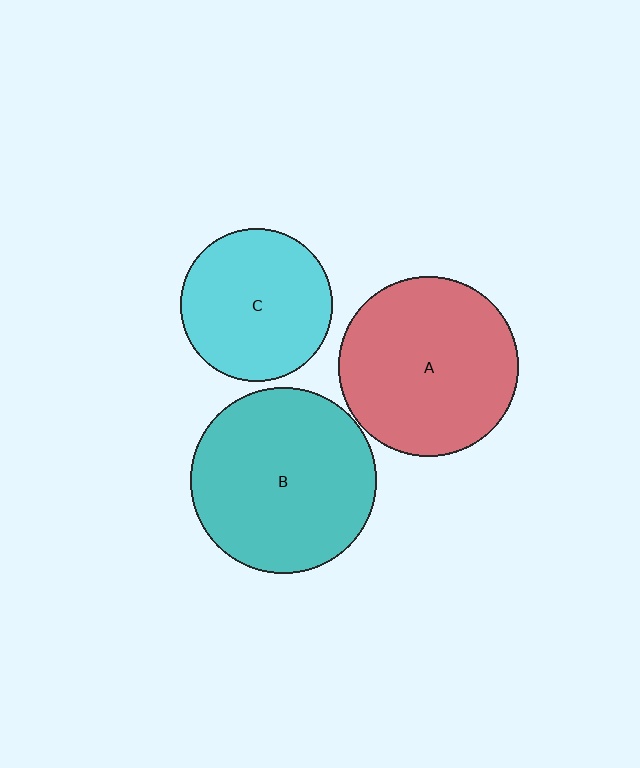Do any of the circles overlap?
No, none of the circles overlap.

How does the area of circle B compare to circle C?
Approximately 1.5 times.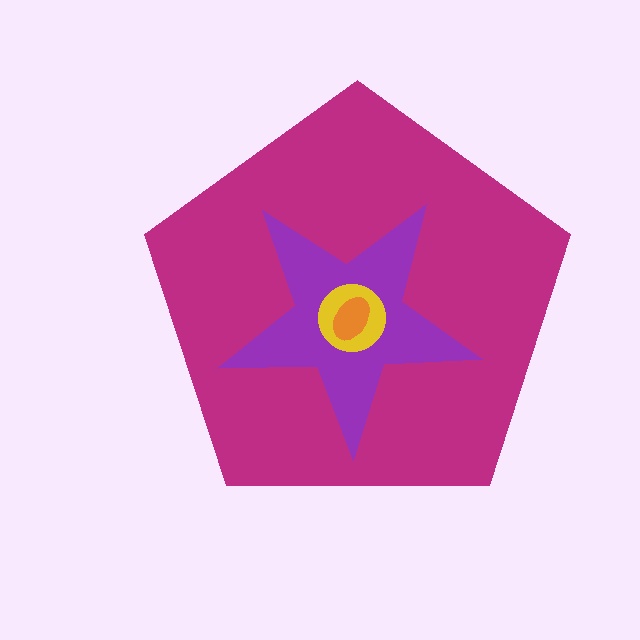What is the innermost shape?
The orange ellipse.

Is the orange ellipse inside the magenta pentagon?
Yes.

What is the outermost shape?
The magenta pentagon.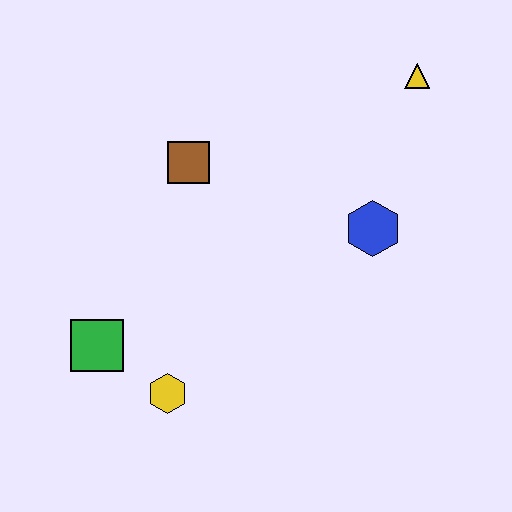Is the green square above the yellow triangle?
No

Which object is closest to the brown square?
The blue hexagon is closest to the brown square.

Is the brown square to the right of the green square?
Yes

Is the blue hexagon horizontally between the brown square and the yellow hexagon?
No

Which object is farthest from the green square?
The yellow triangle is farthest from the green square.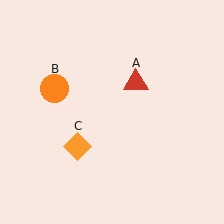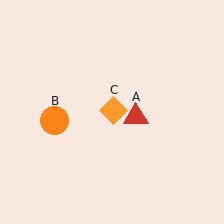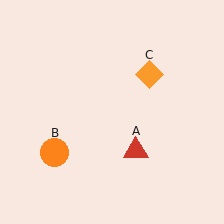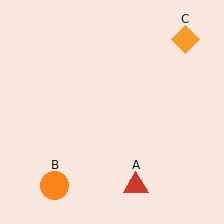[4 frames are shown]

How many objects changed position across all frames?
3 objects changed position: red triangle (object A), orange circle (object B), orange diamond (object C).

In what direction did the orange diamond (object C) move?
The orange diamond (object C) moved up and to the right.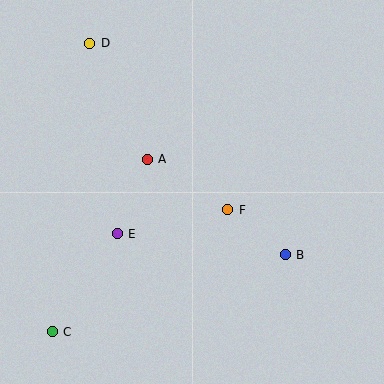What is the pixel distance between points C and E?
The distance between C and E is 118 pixels.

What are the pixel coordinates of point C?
Point C is at (52, 332).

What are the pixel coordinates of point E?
Point E is at (117, 234).